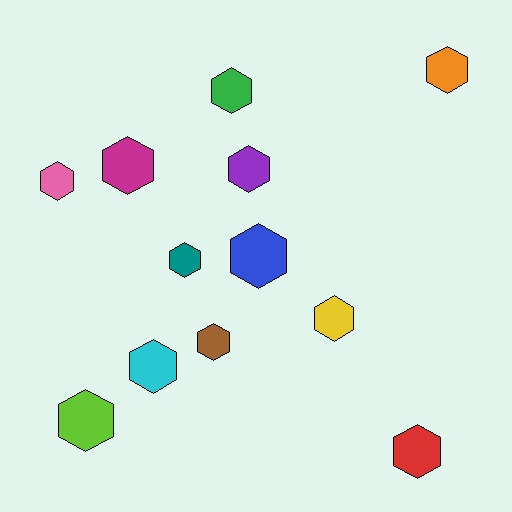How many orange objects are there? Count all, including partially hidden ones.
There is 1 orange object.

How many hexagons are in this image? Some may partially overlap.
There are 12 hexagons.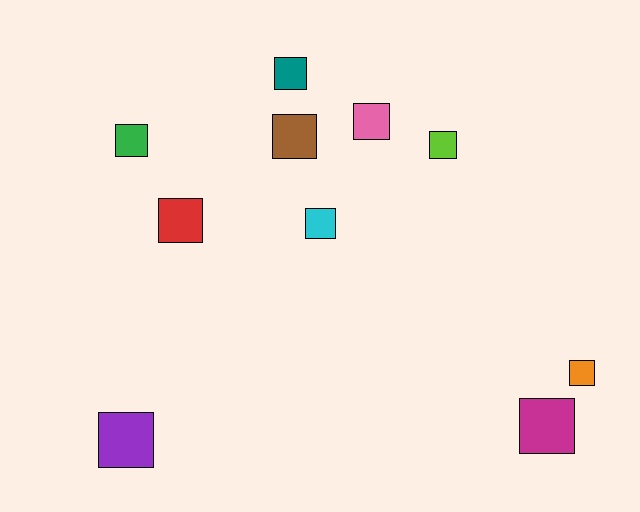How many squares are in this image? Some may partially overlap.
There are 10 squares.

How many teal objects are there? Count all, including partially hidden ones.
There is 1 teal object.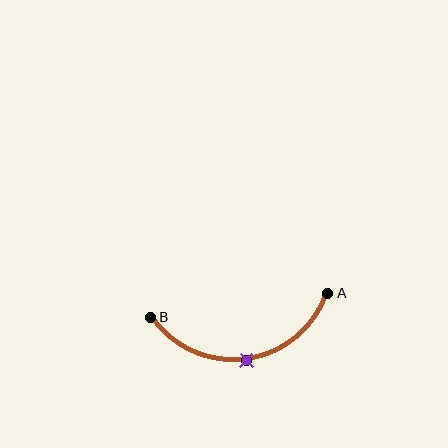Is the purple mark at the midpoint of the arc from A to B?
Yes. The purple mark lies on the arc at equal arc-length from both A and B — it is the arc midpoint.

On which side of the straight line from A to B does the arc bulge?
The arc bulges below the straight line connecting A and B.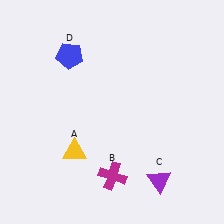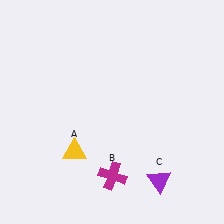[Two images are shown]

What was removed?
The blue pentagon (D) was removed in Image 2.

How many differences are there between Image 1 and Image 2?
There is 1 difference between the two images.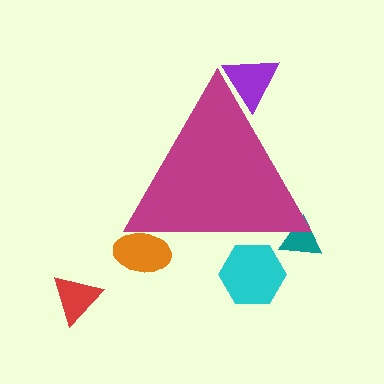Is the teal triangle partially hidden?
Yes, the teal triangle is partially hidden behind the magenta triangle.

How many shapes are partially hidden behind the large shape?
4 shapes are partially hidden.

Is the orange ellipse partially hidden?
Yes, the orange ellipse is partially hidden behind the magenta triangle.